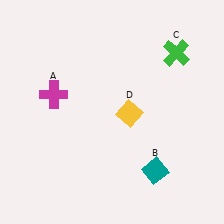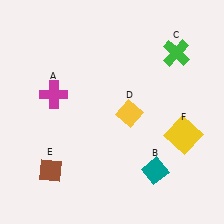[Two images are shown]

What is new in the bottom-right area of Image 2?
A yellow square (F) was added in the bottom-right area of Image 2.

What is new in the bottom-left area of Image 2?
A brown diamond (E) was added in the bottom-left area of Image 2.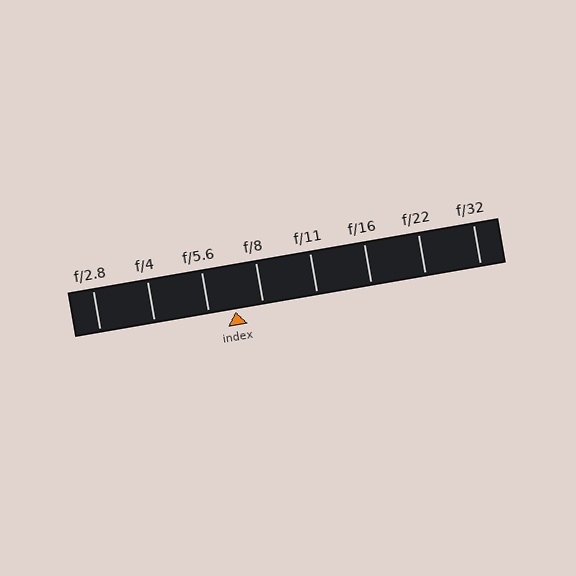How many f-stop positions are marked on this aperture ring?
There are 8 f-stop positions marked.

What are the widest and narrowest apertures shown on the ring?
The widest aperture shown is f/2.8 and the narrowest is f/32.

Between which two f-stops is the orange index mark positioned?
The index mark is between f/5.6 and f/8.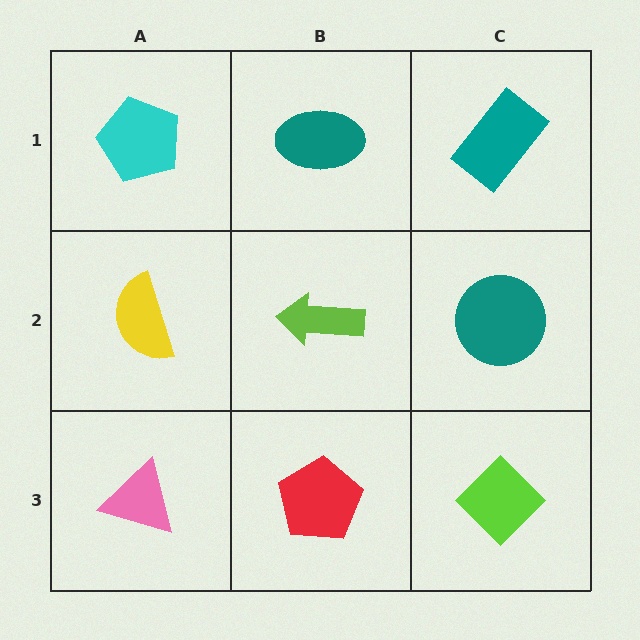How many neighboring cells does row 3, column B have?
3.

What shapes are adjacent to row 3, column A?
A yellow semicircle (row 2, column A), a red pentagon (row 3, column B).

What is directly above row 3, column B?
A lime arrow.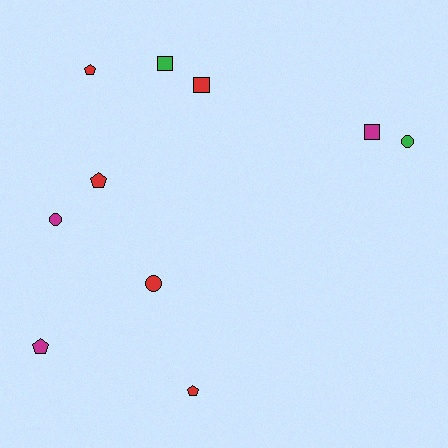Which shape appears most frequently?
Pentagon, with 4 objects.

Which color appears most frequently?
Red, with 5 objects.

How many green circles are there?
There is 1 green circle.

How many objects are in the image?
There are 10 objects.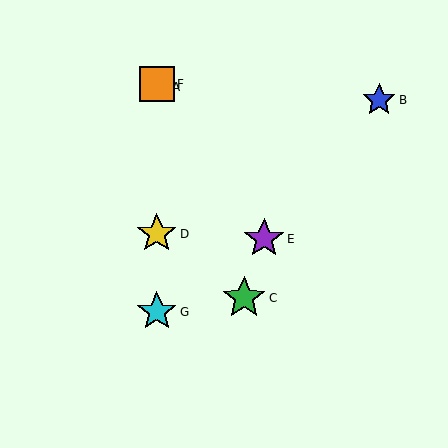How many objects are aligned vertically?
4 objects (A, D, F, G) are aligned vertically.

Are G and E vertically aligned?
No, G is at x≈157 and E is at x≈264.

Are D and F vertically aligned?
Yes, both are at x≈157.